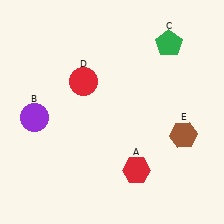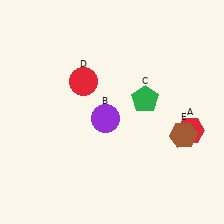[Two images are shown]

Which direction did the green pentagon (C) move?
The green pentagon (C) moved down.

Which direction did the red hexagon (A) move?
The red hexagon (A) moved right.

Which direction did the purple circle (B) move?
The purple circle (B) moved right.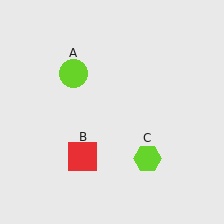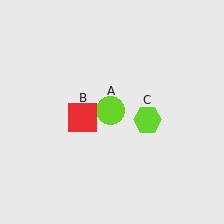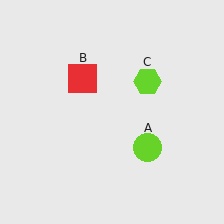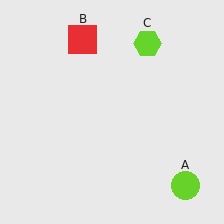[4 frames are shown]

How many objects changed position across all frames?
3 objects changed position: lime circle (object A), red square (object B), lime hexagon (object C).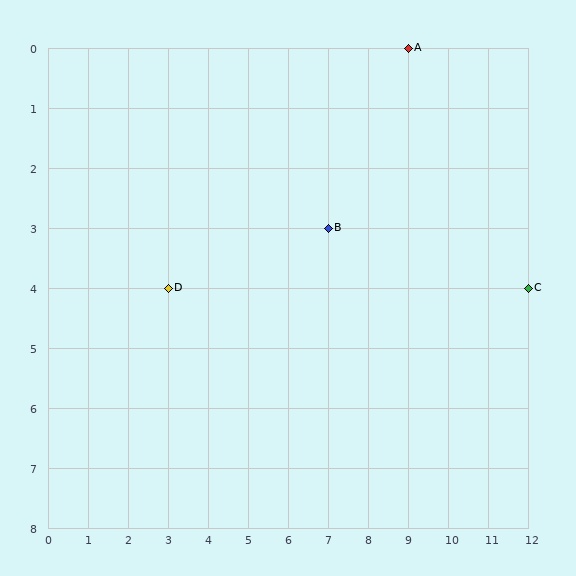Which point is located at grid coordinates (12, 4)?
Point C is at (12, 4).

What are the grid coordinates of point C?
Point C is at grid coordinates (12, 4).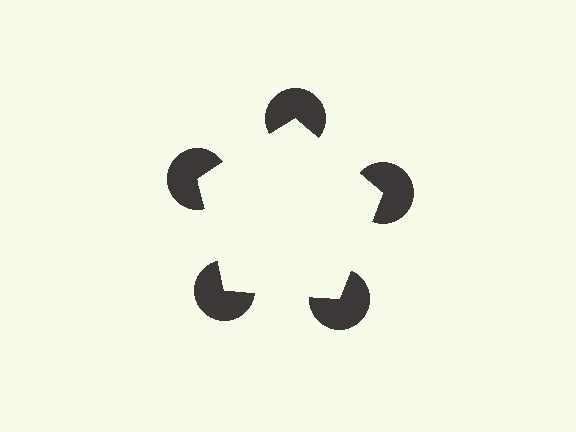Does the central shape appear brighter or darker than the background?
It typically appears slightly brighter than the background, even though no actual brightness change is drawn.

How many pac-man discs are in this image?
There are 5 — one at each vertex of the illusory pentagon.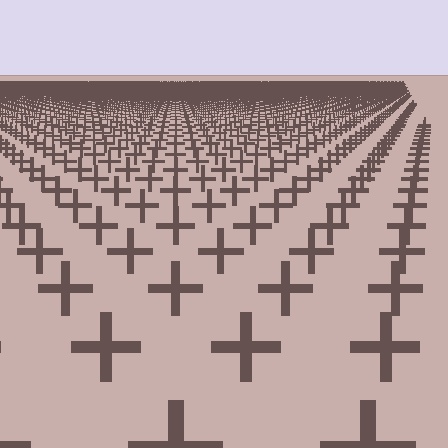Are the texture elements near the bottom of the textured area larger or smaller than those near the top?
Larger. Near the bottom, elements are closer to the viewer and appear at a bigger on-screen size.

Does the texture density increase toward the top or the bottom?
Density increases toward the top.